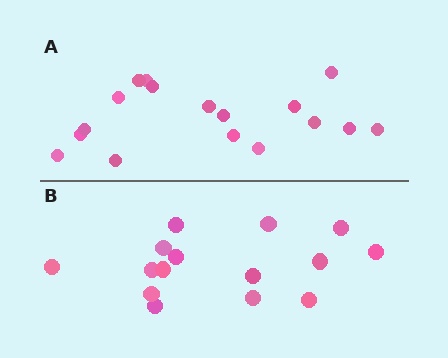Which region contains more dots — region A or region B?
Region A (the top region) has more dots.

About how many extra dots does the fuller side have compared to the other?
Region A has just a few more — roughly 2 or 3 more dots than region B.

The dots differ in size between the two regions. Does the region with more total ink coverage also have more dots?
No. Region B has more total ink coverage because its dots are larger, but region A actually contains more individual dots. Total area can be misleading — the number of items is what matters here.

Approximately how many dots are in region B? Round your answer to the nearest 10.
About 20 dots. (The exact count is 15, which rounds to 20.)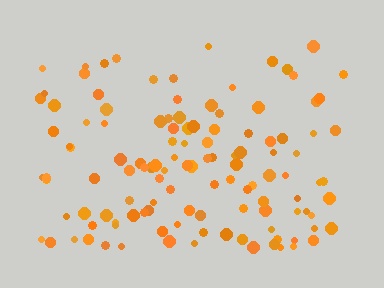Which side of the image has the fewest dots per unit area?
The top.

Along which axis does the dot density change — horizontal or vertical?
Vertical.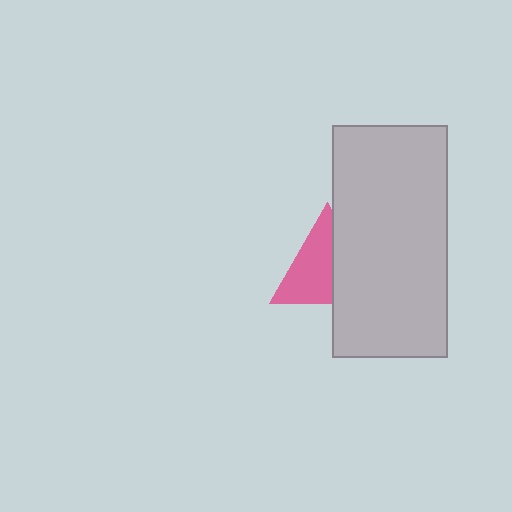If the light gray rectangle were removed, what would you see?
You would see the complete pink triangle.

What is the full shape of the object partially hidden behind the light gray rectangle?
The partially hidden object is a pink triangle.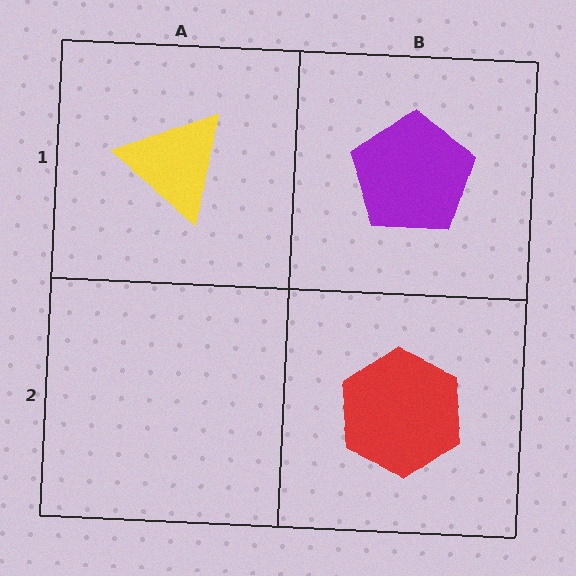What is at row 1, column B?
A purple pentagon.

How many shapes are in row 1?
2 shapes.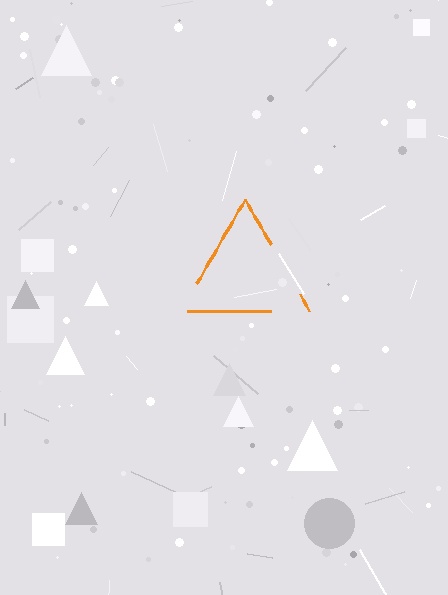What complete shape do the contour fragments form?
The contour fragments form a triangle.